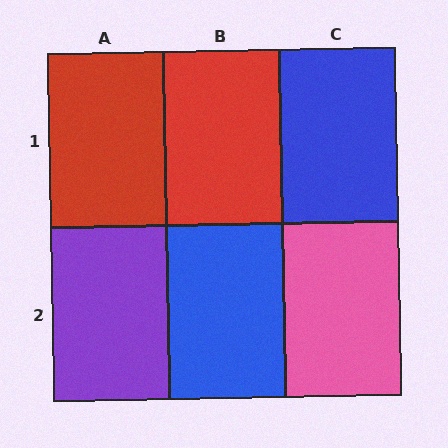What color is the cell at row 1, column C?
Blue.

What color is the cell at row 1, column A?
Red.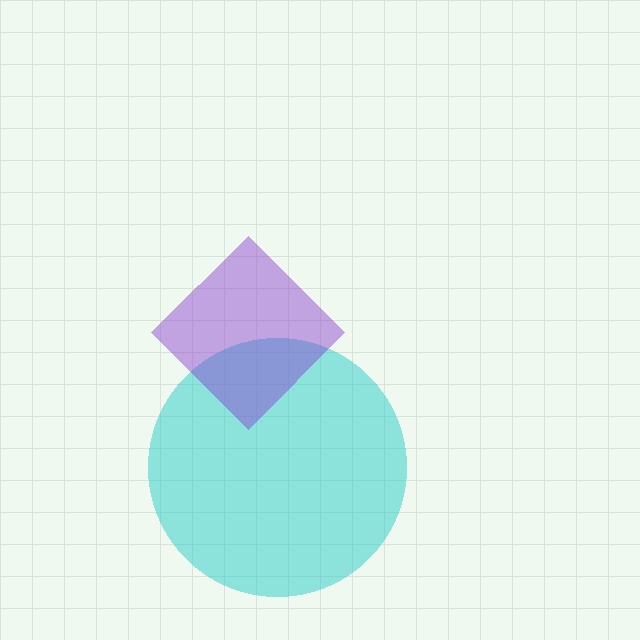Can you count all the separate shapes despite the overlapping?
Yes, there are 2 separate shapes.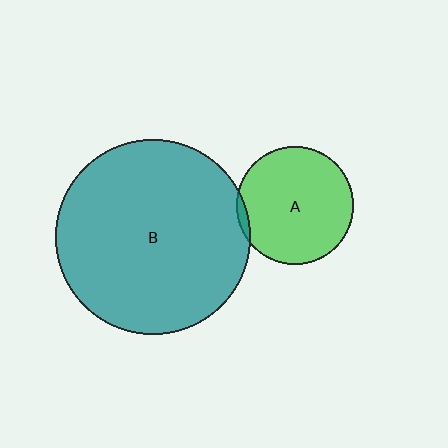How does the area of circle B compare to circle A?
Approximately 2.8 times.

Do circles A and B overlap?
Yes.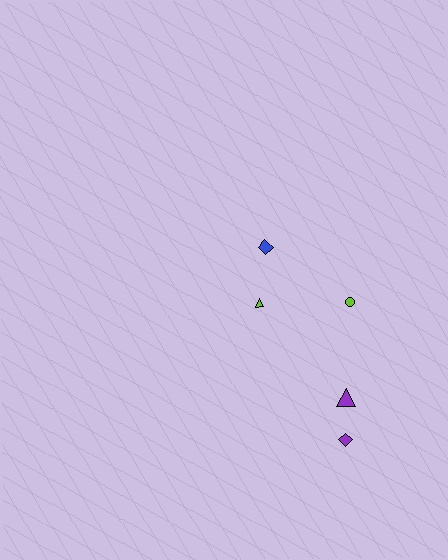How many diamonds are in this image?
There are 2 diamonds.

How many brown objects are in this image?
There are no brown objects.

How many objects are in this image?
There are 5 objects.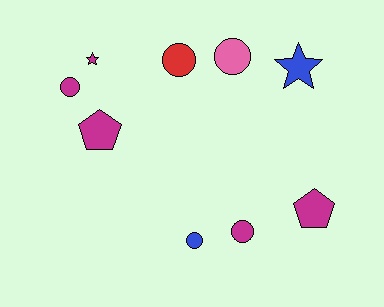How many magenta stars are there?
There is 1 magenta star.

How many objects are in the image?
There are 9 objects.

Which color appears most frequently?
Magenta, with 5 objects.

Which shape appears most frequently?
Circle, with 5 objects.